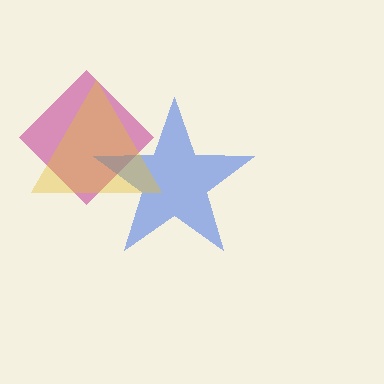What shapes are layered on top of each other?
The layered shapes are: a magenta diamond, a blue star, a yellow triangle.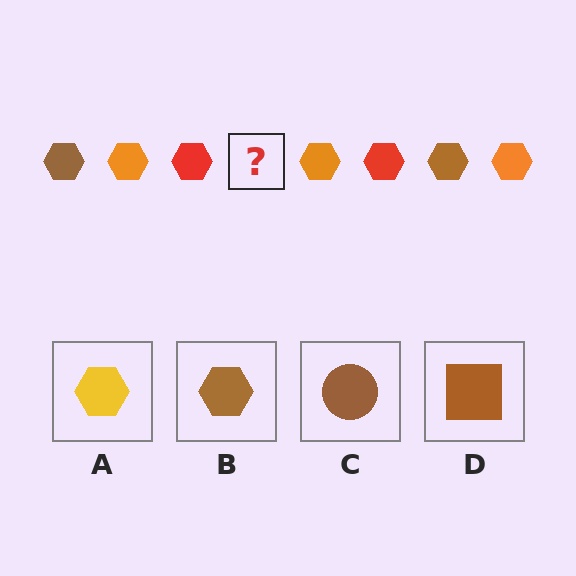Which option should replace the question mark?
Option B.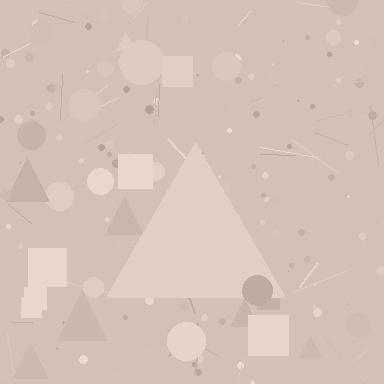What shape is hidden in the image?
A triangle is hidden in the image.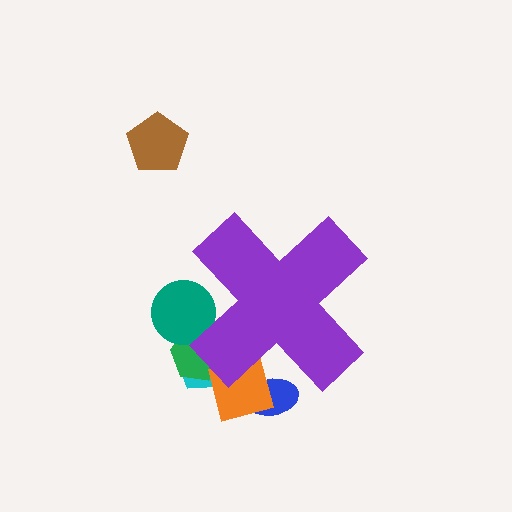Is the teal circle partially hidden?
Yes, the teal circle is partially hidden behind the purple cross.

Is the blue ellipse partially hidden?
Yes, the blue ellipse is partially hidden behind the purple cross.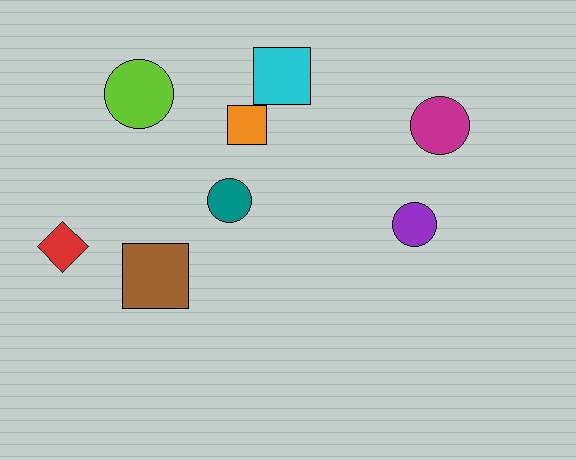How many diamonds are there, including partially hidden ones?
There is 1 diamond.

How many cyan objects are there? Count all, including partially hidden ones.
There is 1 cyan object.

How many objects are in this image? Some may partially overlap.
There are 8 objects.